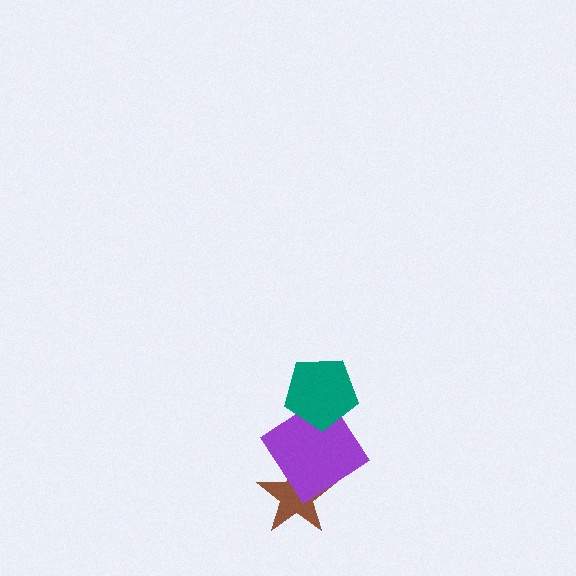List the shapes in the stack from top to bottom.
From top to bottom: the teal pentagon, the purple diamond, the brown star.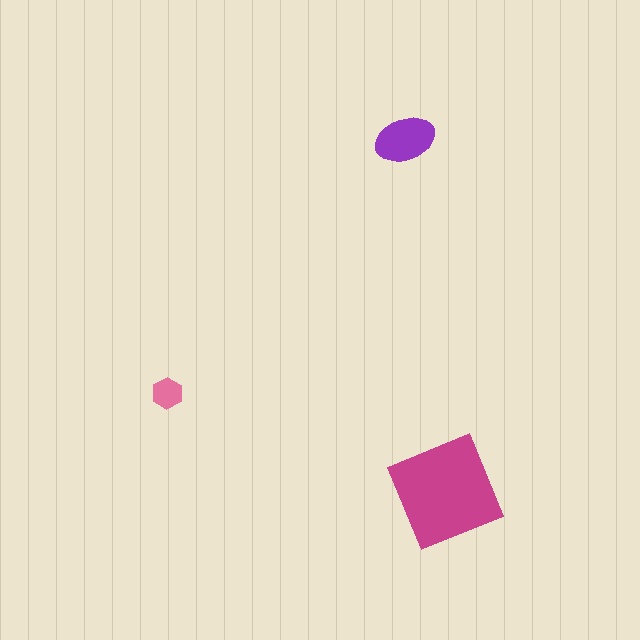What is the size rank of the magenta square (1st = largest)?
1st.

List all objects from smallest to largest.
The pink hexagon, the purple ellipse, the magenta square.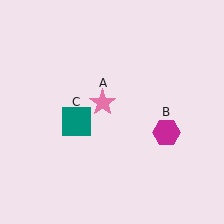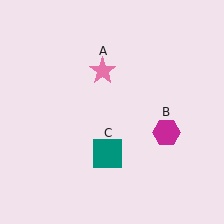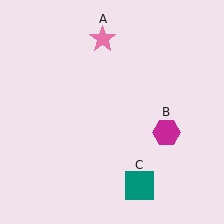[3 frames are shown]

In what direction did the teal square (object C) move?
The teal square (object C) moved down and to the right.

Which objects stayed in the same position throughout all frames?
Magenta hexagon (object B) remained stationary.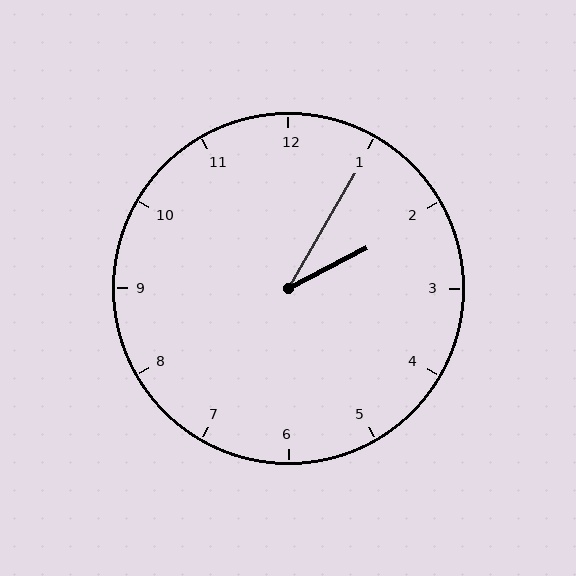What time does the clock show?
2:05.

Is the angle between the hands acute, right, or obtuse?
It is acute.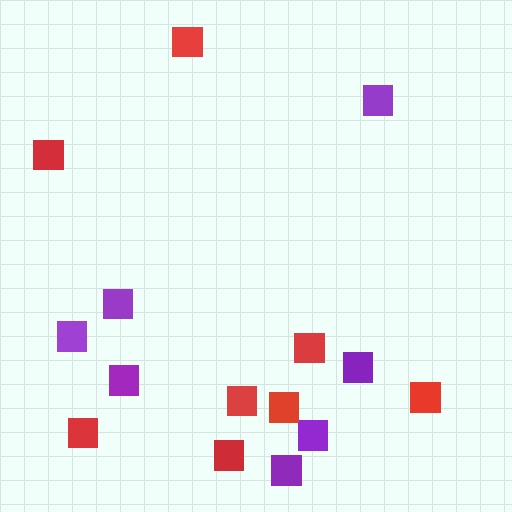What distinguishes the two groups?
There are 2 groups: one group of purple squares (7) and one group of red squares (8).